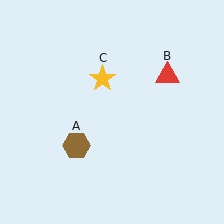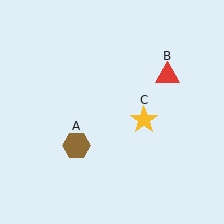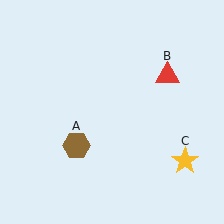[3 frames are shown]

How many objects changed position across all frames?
1 object changed position: yellow star (object C).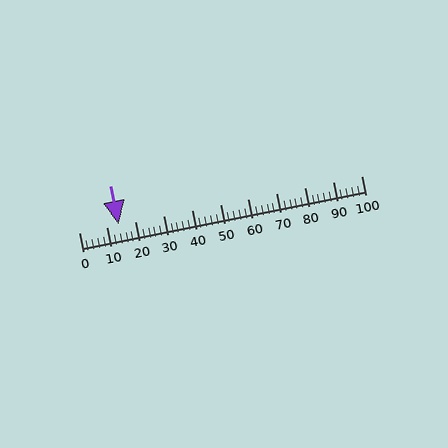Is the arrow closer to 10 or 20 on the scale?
The arrow is closer to 10.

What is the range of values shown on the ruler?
The ruler shows values from 0 to 100.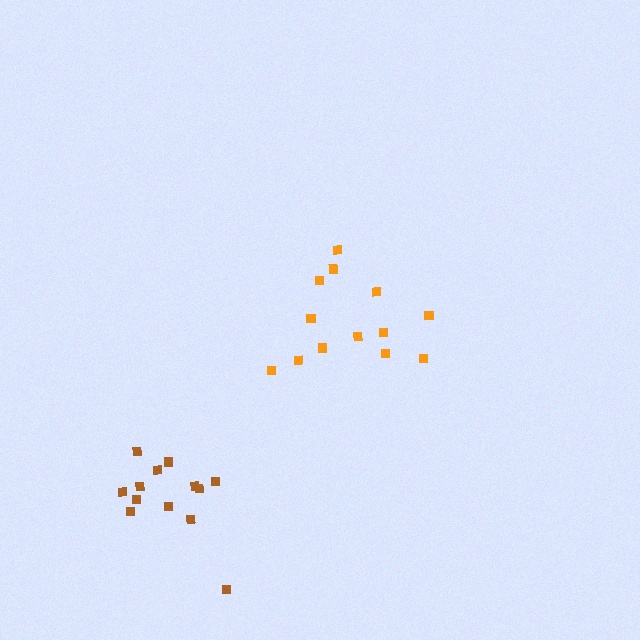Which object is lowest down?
The brown cluster is bottommost.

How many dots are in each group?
Group 1: 13 dots, Group 2: 13 dots (26 total).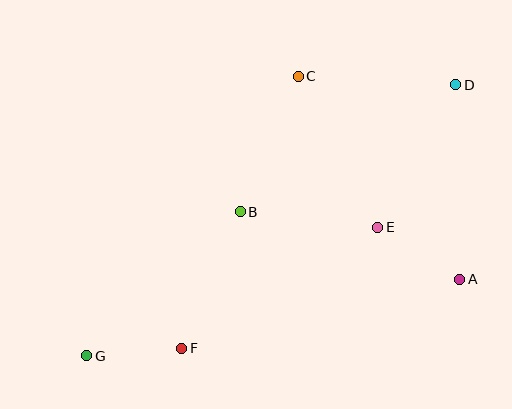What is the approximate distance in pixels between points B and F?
The distance between B and F is approximately 149 pixels.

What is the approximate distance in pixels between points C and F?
The distance between C and F is approximately 296 pixels.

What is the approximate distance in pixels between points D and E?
The distance between D and E is approximately 163 pixels.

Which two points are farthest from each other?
Points D and G are farthest from each other.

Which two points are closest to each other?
Points F and G are closest to each other.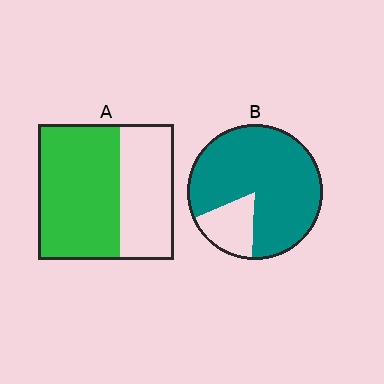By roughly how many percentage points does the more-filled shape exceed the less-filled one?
By roughly 20 percentage points (B over A).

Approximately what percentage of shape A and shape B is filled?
A is approximately 60% and B is approximately 80%.